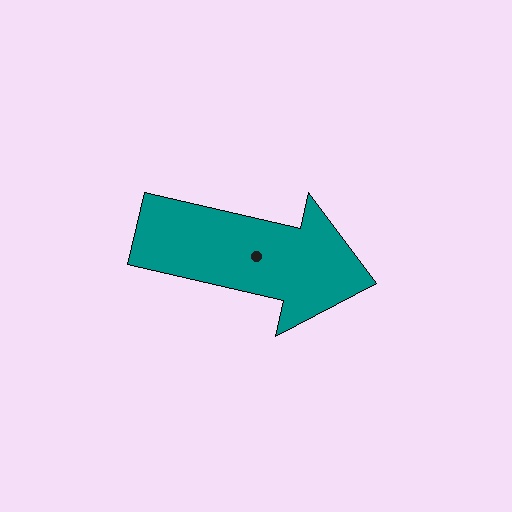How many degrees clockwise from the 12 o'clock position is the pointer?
Approximately 103 degrees.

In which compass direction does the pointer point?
East.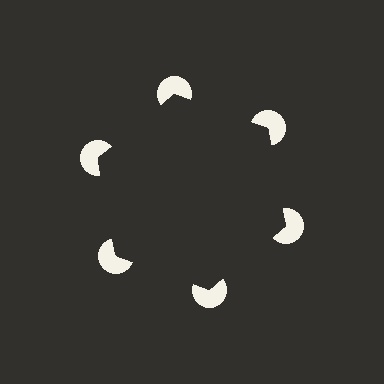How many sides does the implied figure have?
6 sides.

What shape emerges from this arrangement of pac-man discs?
An illusory hexagon — its edges are inferred from the aligned wedge cuts in the pac-man discs, not physically drawn.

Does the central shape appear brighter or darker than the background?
It typically appears slightly darker than the background, even though no actual brightness change is drawn.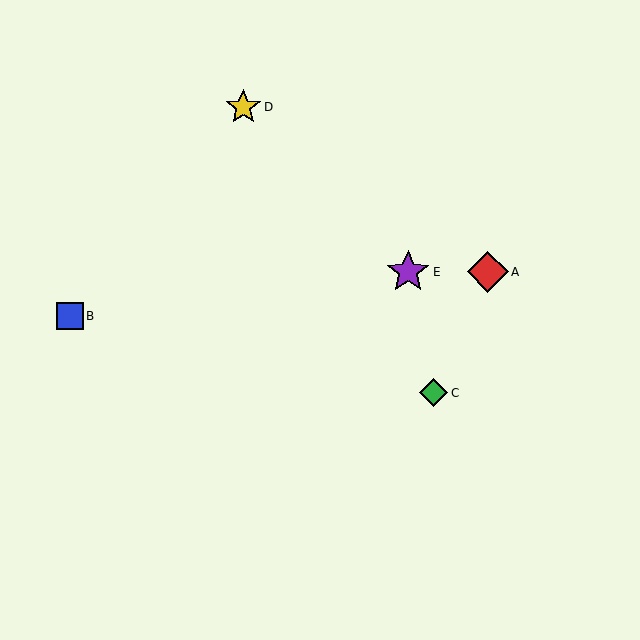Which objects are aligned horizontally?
Objects A, E are aligned horizontally.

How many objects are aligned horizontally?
2 objects (A, E) are aligned horizontally.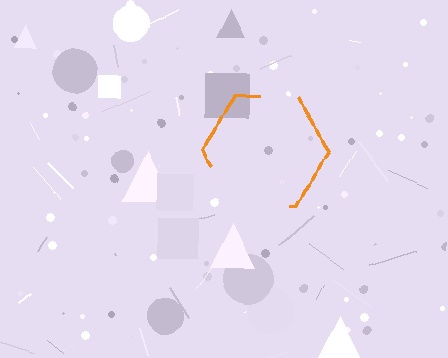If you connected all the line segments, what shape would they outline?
They would outline a hexagon.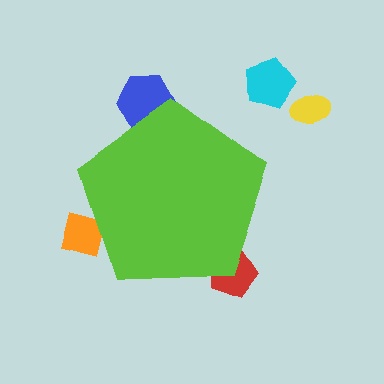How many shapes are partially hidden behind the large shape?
3 shapes are partially hidden.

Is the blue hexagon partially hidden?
Yes, the blue hexagon is partially hidden behind the lime pentagon.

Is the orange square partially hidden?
Yes, the orange square is partially hidden behind the lime pentagon.